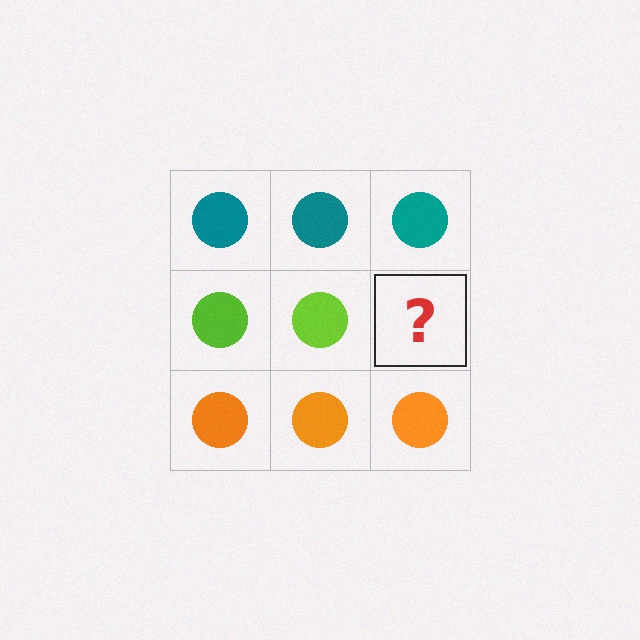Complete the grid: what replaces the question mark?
The question mark should be replaced with a lime circle.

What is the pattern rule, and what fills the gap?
The rule is that each row has a consistent color. The gap should be filled with a lime circle.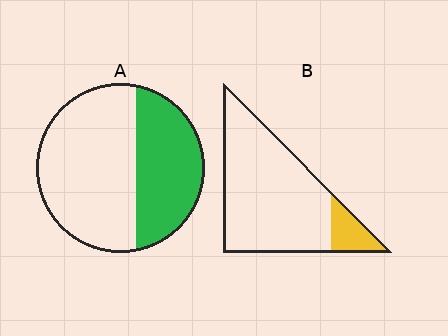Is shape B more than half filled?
No.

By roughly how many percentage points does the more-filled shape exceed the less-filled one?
By roughly 25 percentage points (A over B).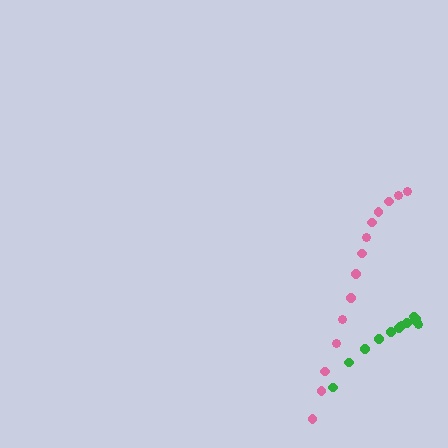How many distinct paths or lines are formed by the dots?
There are 2 distinct paths.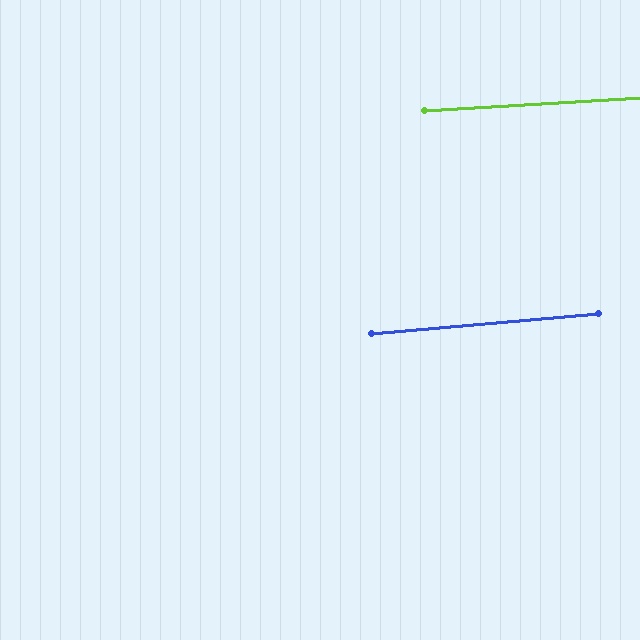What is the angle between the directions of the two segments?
Approximately 1 degree.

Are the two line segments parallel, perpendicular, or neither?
Parallel — their directions differ by only 1.4°.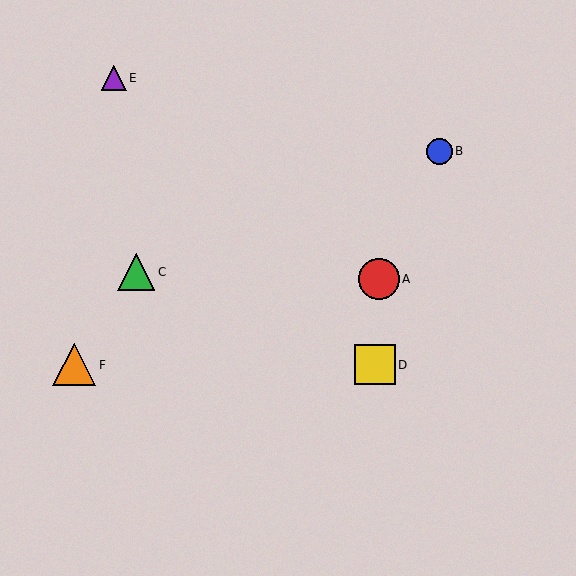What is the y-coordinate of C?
Object C is at y≈272.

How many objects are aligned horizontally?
2 objects (D, F) are aligned horizontally.